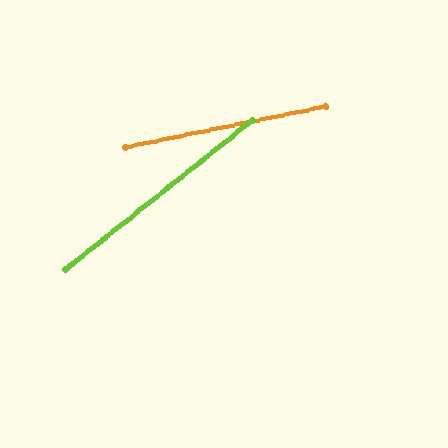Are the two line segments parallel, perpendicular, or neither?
Neither parallel nor perpendicular — they differ by about 27°.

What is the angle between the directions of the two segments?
Approximately 27 degrees.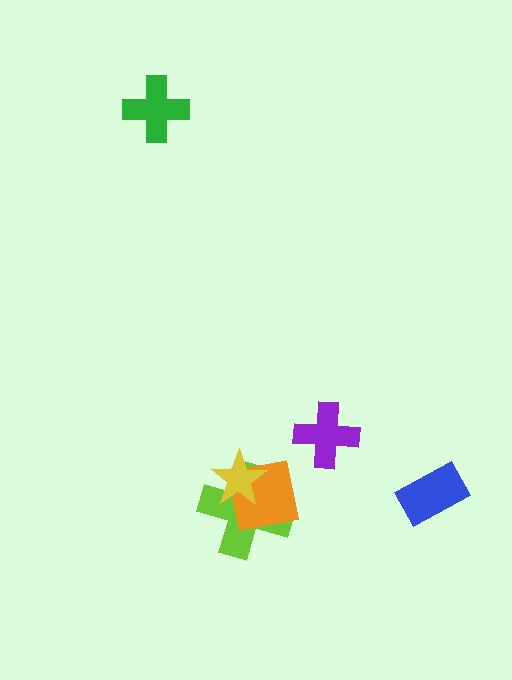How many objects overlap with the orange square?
2 objects overlap with the orange square.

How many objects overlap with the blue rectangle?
0 objects overlap with the blue rectangle.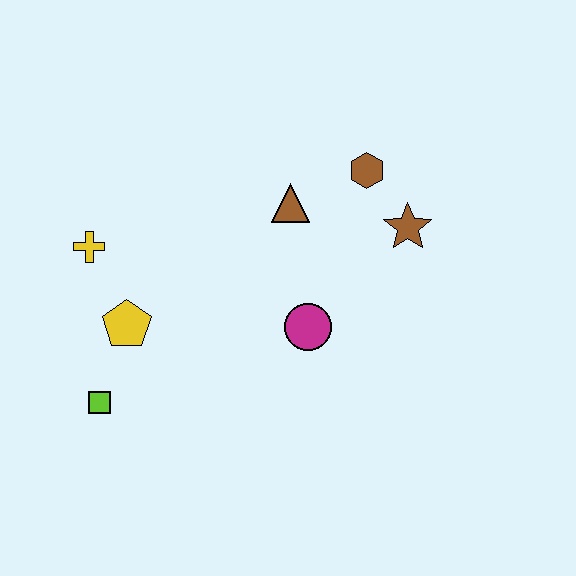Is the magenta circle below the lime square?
No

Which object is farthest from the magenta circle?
The yellow cross is farthest from the magenta circle.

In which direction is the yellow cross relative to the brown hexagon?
The yellow cross is to the left of the brown hexagon.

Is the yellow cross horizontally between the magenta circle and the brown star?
No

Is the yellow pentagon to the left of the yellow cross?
No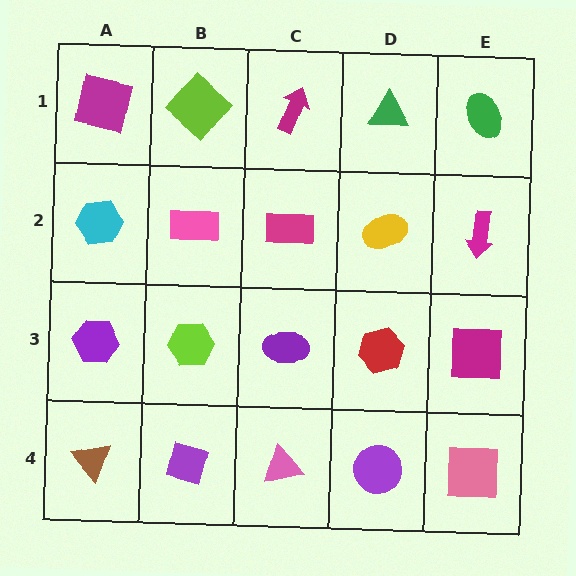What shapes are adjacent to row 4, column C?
A purple ellipse (row 3, column C), a purple square (row 4, column B), a purple circle (row 4, column D).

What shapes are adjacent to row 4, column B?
A lime hexagon (row 3, column B), a brown triangle (row 4, column A), a pink triangle (row 4, column C).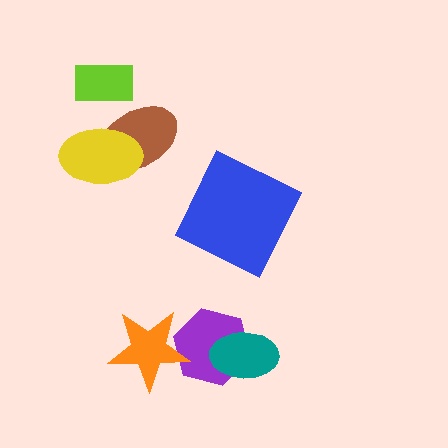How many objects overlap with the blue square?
0 objects overlap with the blue square.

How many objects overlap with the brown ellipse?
1 object overlaps with the brown ellipse.